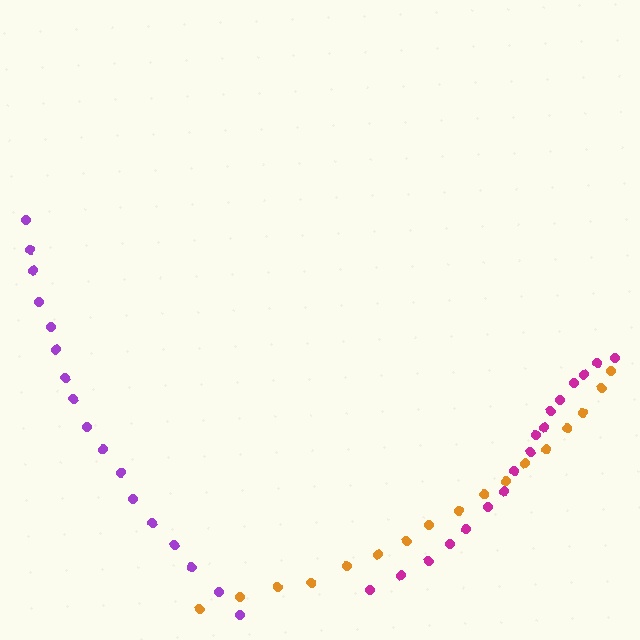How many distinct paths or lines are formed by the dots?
There are 3 distinct paths.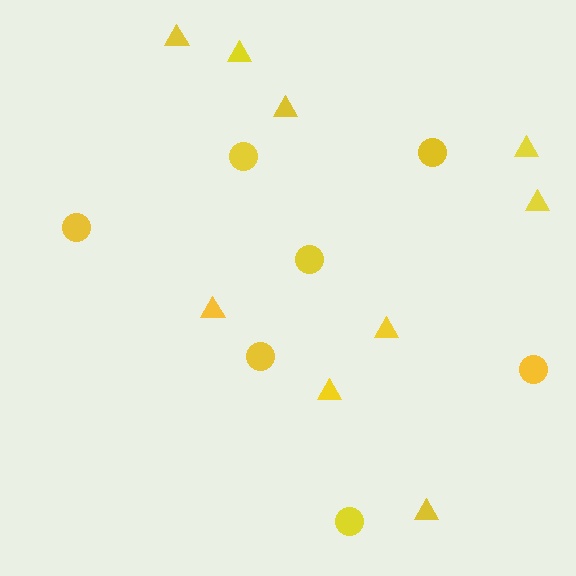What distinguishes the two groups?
There are 2 groups: one group of circles (7) and one group of triangles (9).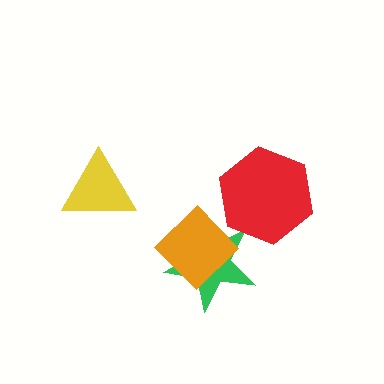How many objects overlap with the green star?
2 objects overlap with the green star.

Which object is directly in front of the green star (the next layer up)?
The red hexagon is directly in front of the green star.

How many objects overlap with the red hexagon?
1 object overlaps with the red hexagon.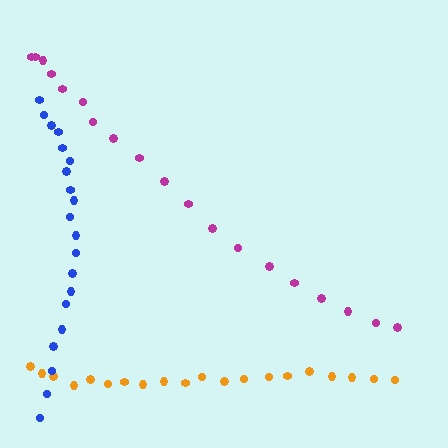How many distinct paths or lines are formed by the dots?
There are 3 distinct paths.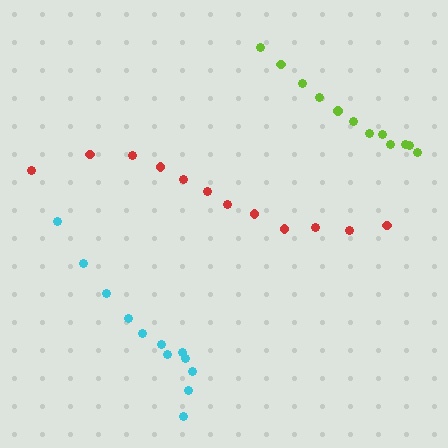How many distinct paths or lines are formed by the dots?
There are 3 distinct paths.